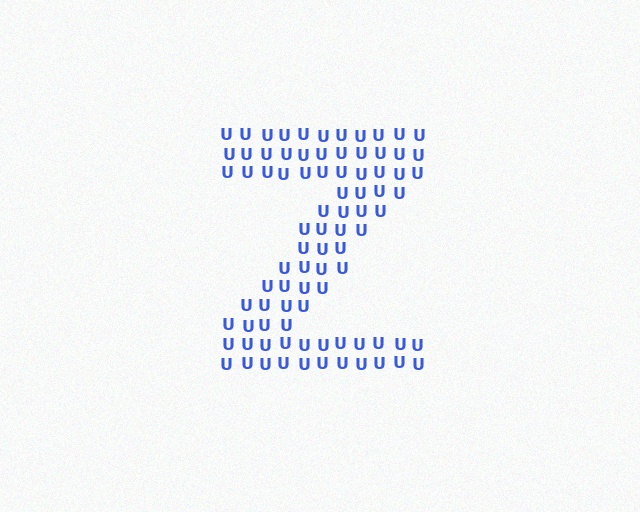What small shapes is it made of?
It is made of small letter U's.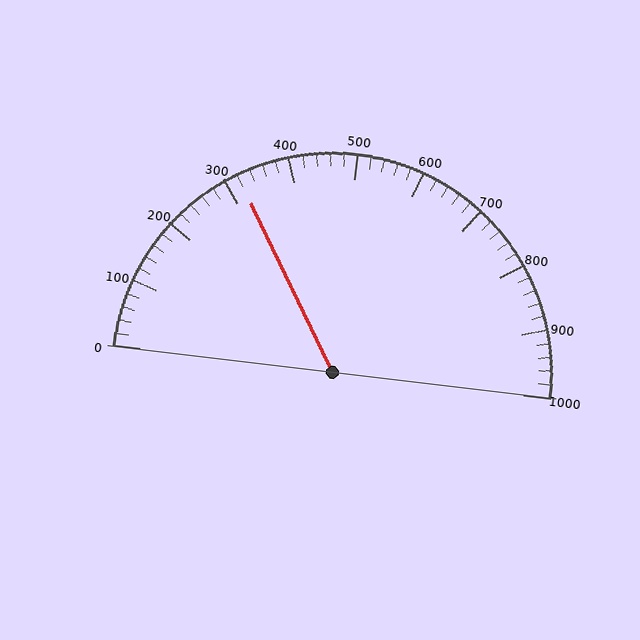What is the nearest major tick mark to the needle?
The nearest major tick mark is 300.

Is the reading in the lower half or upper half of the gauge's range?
The reading is in the lower half of the range (0 to 1000).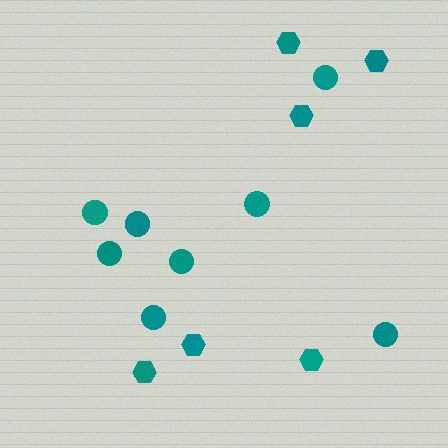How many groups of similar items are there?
There are 2 groups: one group of hexagons (6) and one group of circles (8).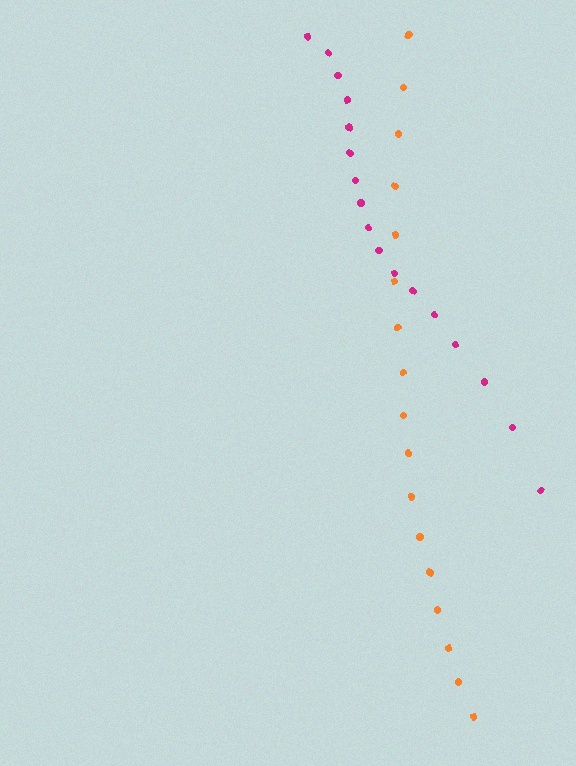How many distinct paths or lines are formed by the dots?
There are 2 distinct paths.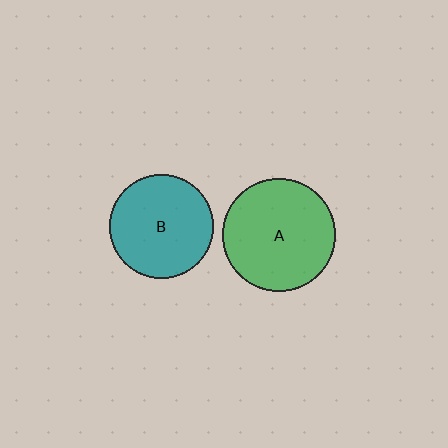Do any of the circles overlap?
No, none of the circles overlap.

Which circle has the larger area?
Circle A (green).